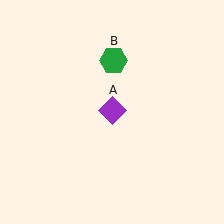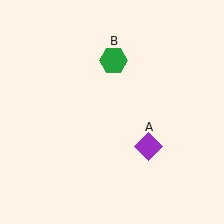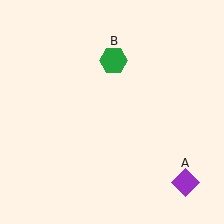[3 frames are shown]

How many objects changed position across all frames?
1 object changed position: purple diamond (object A).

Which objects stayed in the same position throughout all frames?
Green hexagon (object B) remained stationary.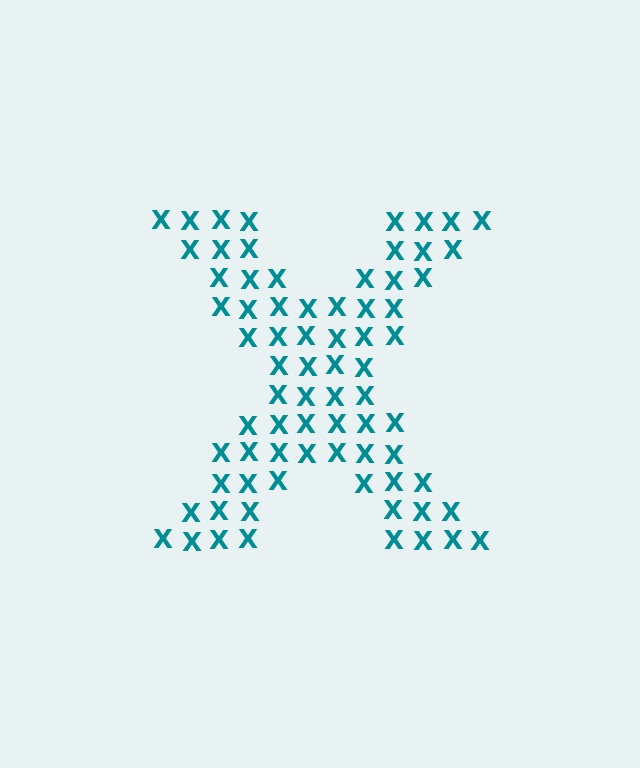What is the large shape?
The large shape is the letter X.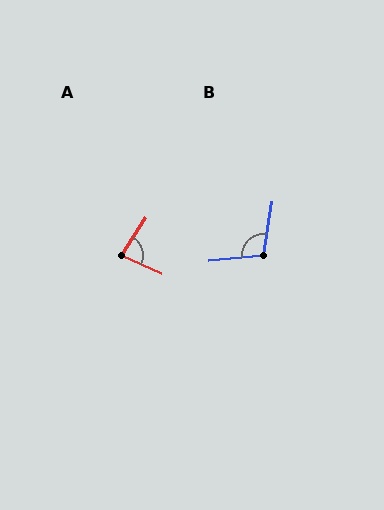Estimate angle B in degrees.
Approximately 104 degrees.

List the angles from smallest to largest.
A (81°), B (104°).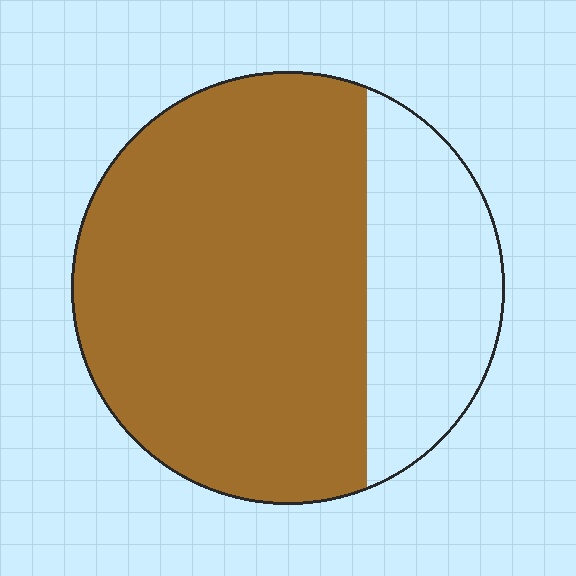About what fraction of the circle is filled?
About three quarters (3/4).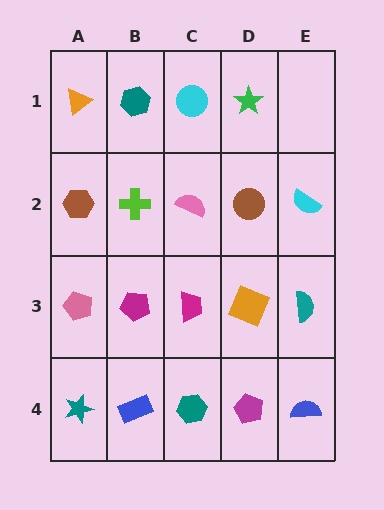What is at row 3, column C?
A magenta trapezoid.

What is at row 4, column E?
A blue semicircle.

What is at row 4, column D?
A magenta pentagon.